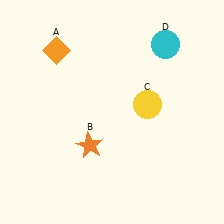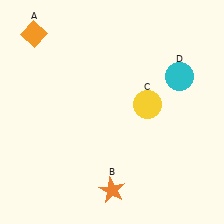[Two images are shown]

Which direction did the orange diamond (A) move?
The orange diamond (A) moved left.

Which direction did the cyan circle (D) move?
The cyan circle (D) moved down.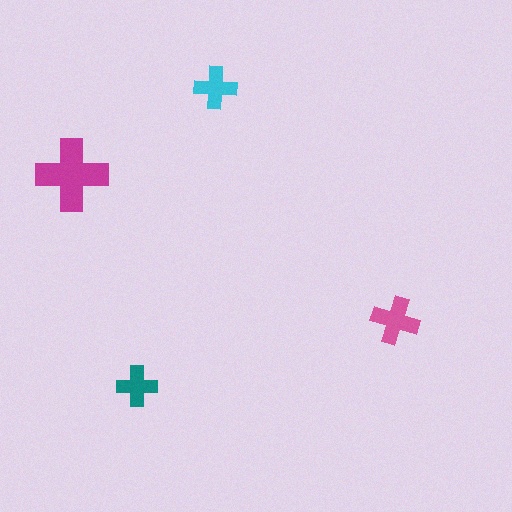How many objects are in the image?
There are 4 objects in the image.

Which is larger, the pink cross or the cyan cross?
The pink one.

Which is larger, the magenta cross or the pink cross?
The magenta one.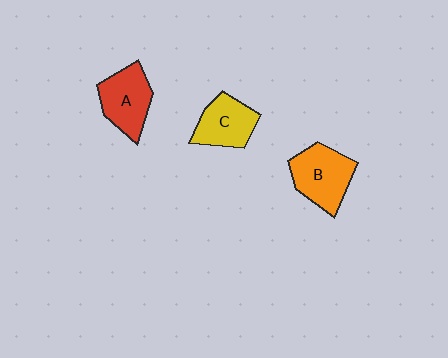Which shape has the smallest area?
Shape C (yellow).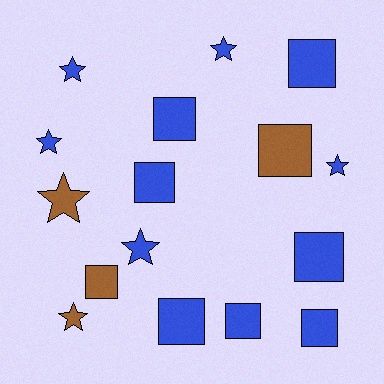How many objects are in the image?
There are 16 objects.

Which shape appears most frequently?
Square, with 9 objects.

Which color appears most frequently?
Blue, with 12 objects.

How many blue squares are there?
There are 7 blue squares.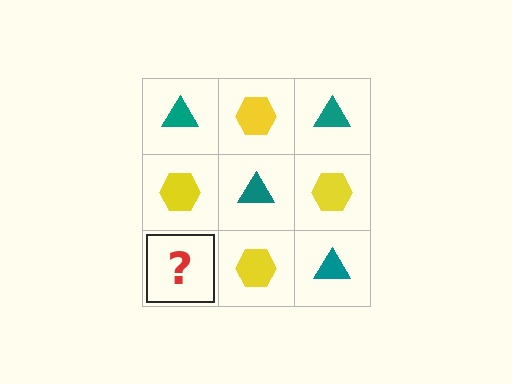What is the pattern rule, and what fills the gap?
The rule is that it alternates teal triangle and yellow hexagon in a checkerboard pattern. The gap should be filled with a teal triangle.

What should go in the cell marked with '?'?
The missing cell should contain a teal triangle.